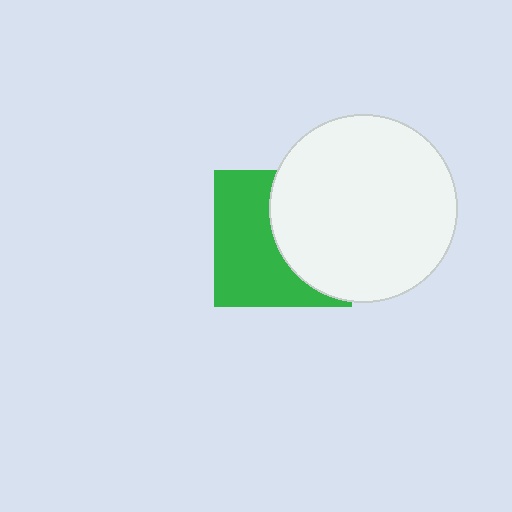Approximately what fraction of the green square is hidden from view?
Roughly 47% of the green square is hidden behind the white circle.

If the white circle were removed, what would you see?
You would see the complete green square.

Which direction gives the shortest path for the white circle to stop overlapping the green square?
Moving right gives the shortest separation.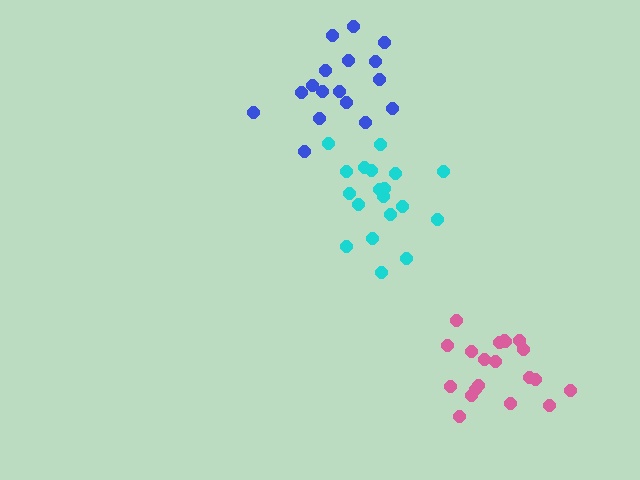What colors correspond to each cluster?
The clusters are colored: cyan, blue, pink.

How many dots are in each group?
Group 1: 19 dots, Group 2: 17 dots, Group 3: 20 dots (56 total).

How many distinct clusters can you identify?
There are 3 distinct clusters.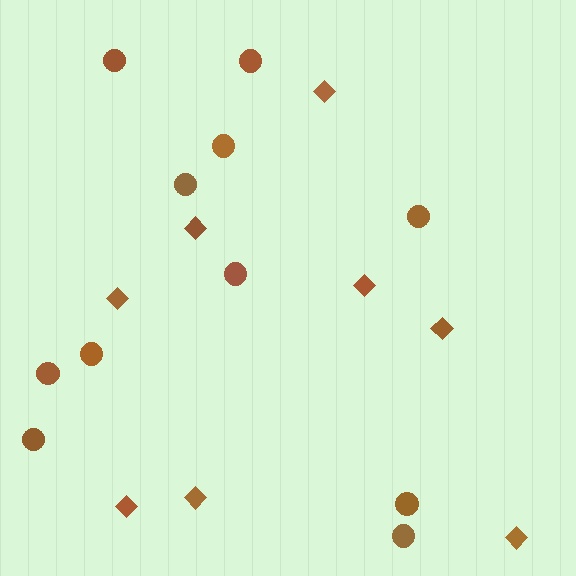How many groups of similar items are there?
There are 2 groups: one group of circles (11) and one group of diamonds (8).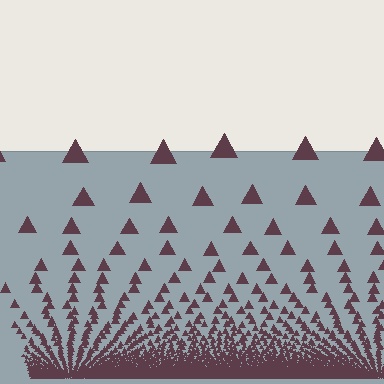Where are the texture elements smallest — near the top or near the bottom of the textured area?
Near the bottom.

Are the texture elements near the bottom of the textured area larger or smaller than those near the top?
Smaller. The gradient is inverted — elements near the bottom are smaller and denser.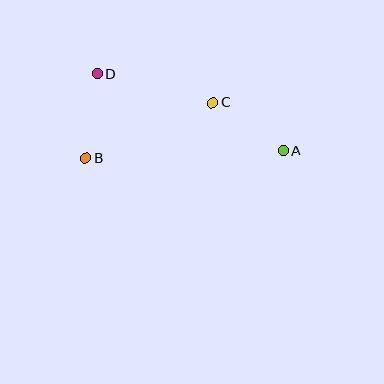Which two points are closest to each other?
Points B and D are closest to each other.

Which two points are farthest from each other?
Points A and D are farthest from each other.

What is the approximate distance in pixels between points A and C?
The distance between A and C is approximately 85 pixels.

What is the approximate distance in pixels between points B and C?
The distance between B and C is approximately 139 pixels.